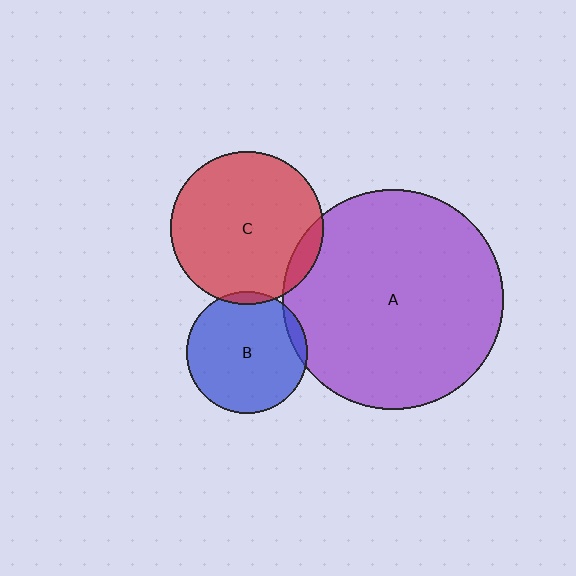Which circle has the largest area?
Circle A (purple).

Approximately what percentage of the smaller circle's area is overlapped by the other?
Approximately 5%.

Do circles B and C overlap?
Yes.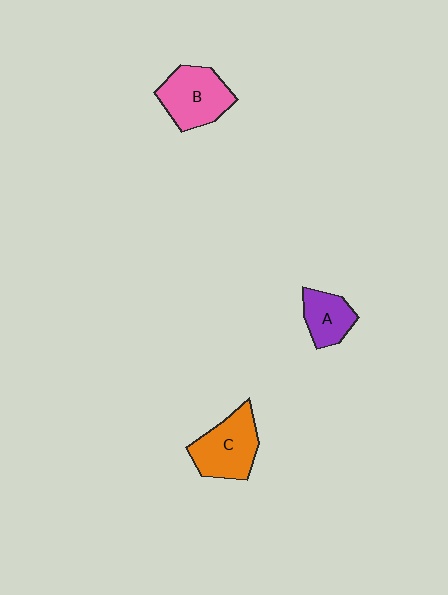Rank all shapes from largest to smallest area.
From largest to smallest: C (orange), B (pink), A (purple).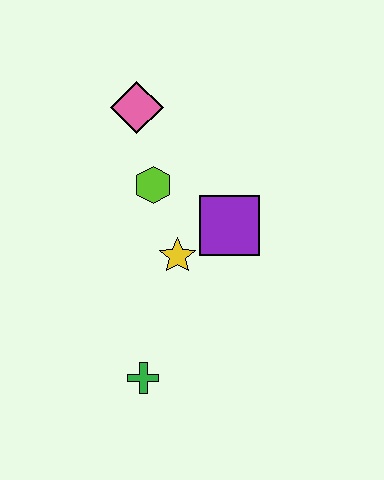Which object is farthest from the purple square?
The green cross is farthest from the purple square.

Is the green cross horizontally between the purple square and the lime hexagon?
No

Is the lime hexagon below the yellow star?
No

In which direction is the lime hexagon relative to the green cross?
The lime hexagon is above the green cross.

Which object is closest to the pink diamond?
The lime hexagon is closest to the pink diamond.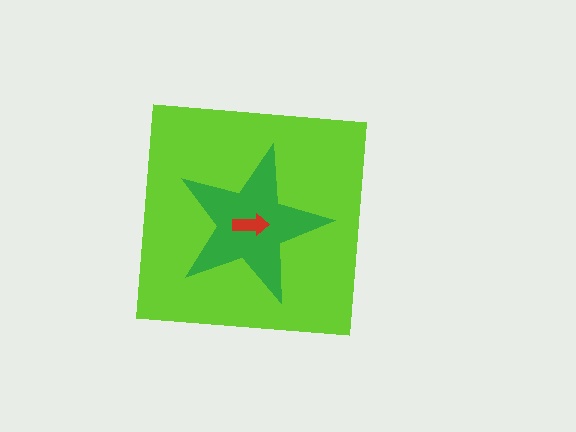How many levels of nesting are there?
3.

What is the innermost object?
The red arrow.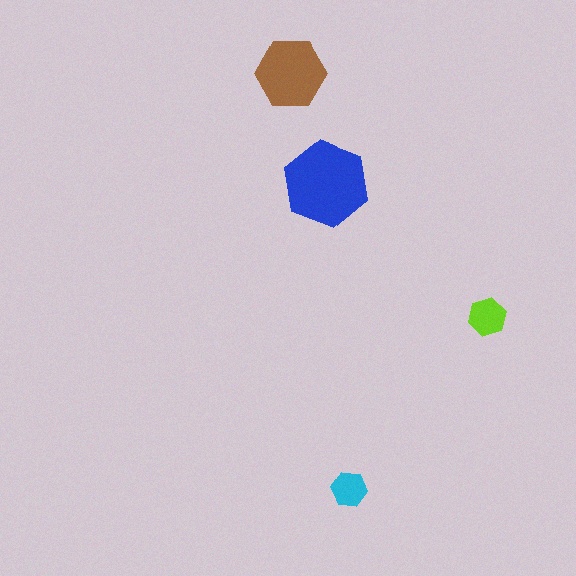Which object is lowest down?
The cyan hexagon is bottommost.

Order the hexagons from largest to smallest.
the blue one, the brown one, the lime one, the cyan one.